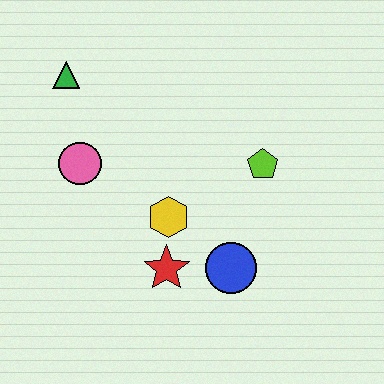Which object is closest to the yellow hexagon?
The red star is closest to the yellow hexagon.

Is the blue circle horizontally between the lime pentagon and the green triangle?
Yes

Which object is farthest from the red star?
The green triangle is farthest from the red star.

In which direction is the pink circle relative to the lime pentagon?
The pink circle is to the left of the lime pentagon.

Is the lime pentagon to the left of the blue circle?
No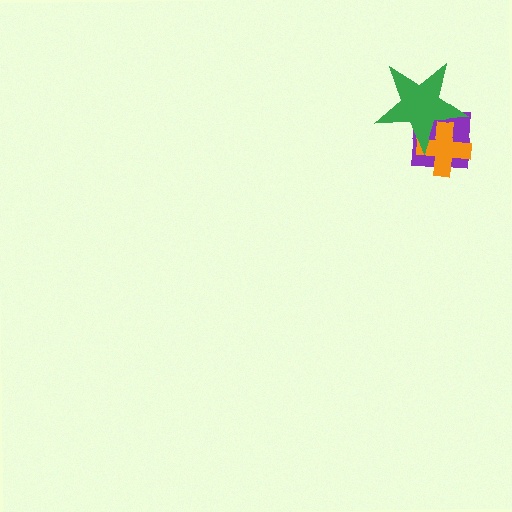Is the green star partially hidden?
No, no other shape covers it.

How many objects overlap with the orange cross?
2 objects overlap with the orange cross.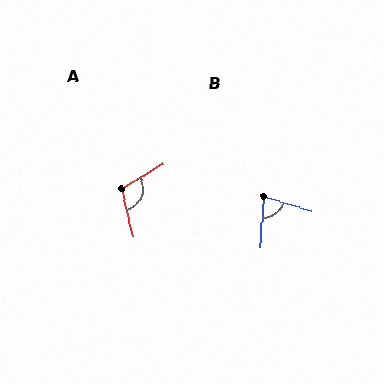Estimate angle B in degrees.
Approximately 77 degrees.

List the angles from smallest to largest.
B (77°), A (107°).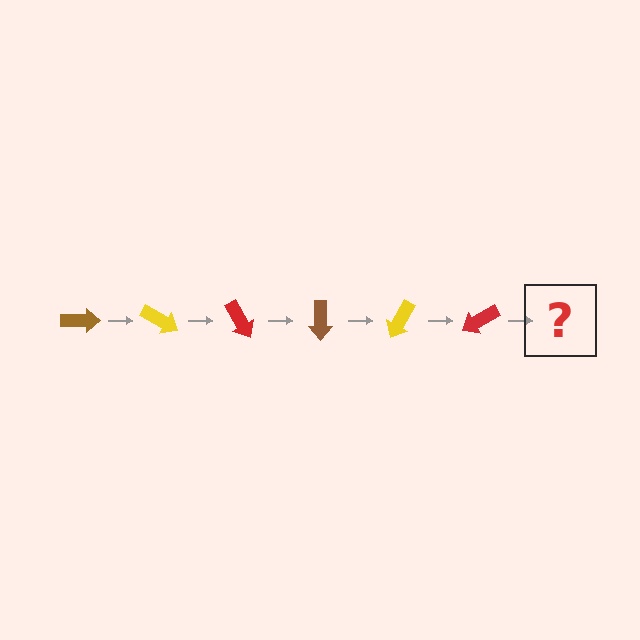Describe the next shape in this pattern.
It should be a brown arrow, rotated 180 degrees from the start.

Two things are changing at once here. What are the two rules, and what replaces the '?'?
The two rules are that it rotates 30 degrees each step and the color cycles through brown, yellow, and red. The '?' should be a brown arrow, rotated 180 degrees from the start.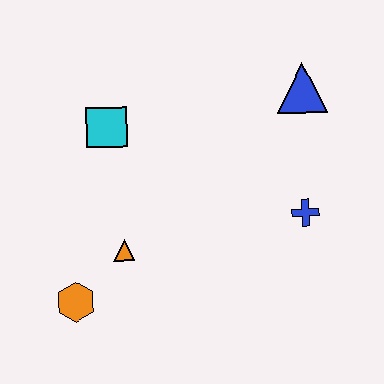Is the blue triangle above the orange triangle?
Yes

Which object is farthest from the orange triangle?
The blue triangle is farthest from the orange triangle.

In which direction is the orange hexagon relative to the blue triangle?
The orange hexagon is to the left of the blue triangle.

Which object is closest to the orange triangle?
The orange hexagon is closest to the orange triangle.